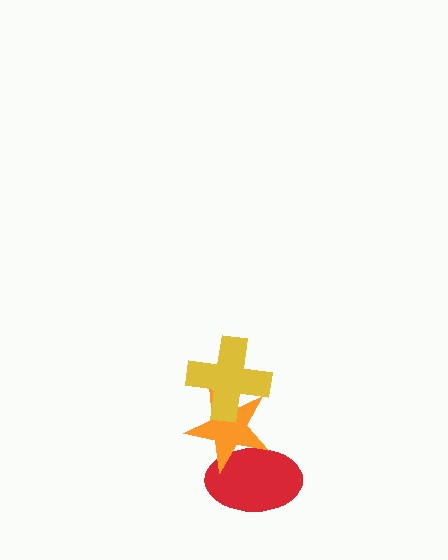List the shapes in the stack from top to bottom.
From top to bottom: the yellow cross, the orange star, the red ellipse.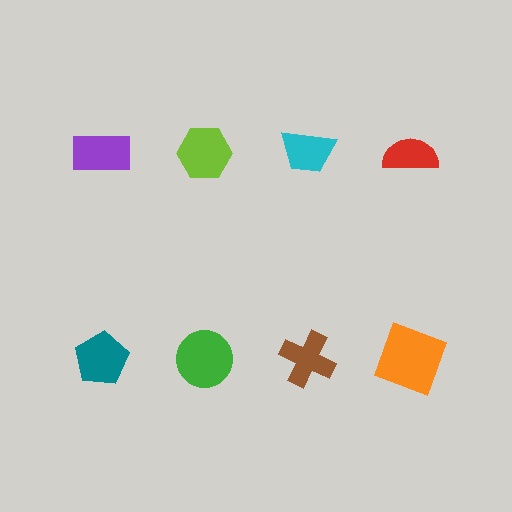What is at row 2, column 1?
A teal pentagon.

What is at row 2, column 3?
A brown cross.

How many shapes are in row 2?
4 shapes.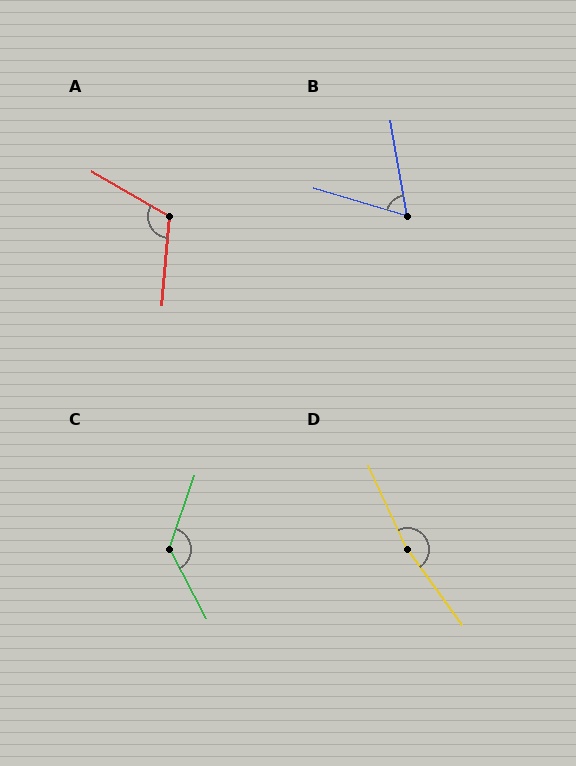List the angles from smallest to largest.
B (64°), A (116°), C (133°), D (168°).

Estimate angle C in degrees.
Approximately 133 degrees.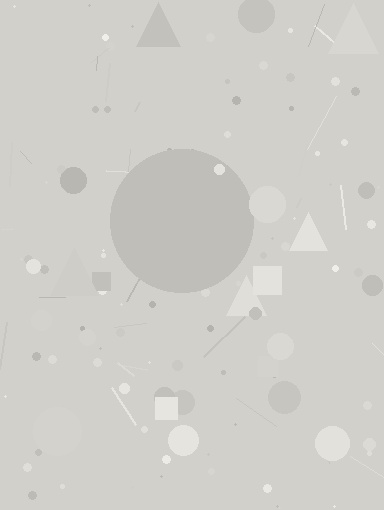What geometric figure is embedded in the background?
A circle is embedded in the background.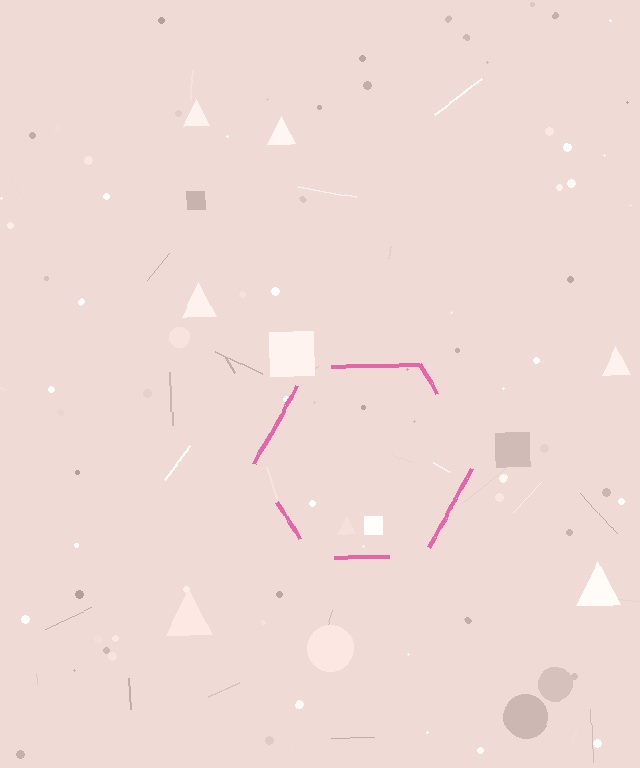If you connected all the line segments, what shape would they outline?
They would outline a hexagon.